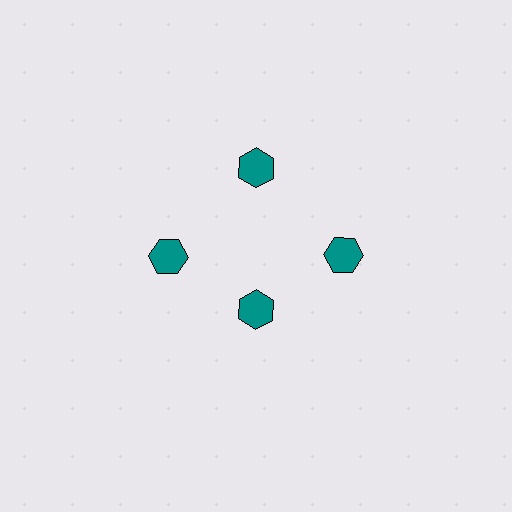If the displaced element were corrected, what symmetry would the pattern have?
It would have 4-fold rotational symmetry — the pattern would map onto itself every 90 degrees.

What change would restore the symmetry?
The symmetry would be restored by moving it outward, back onto the ring so that all 4 hexagons sit at equal angles and equal distance from the center.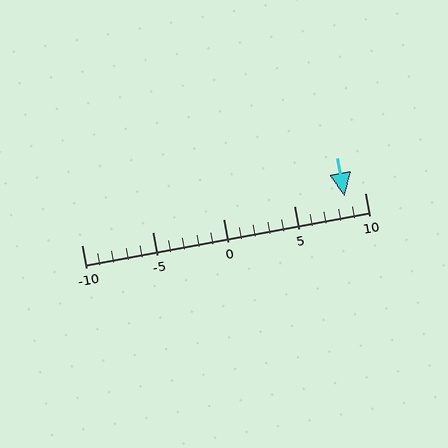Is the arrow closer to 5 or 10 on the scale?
The arrow is closer to 10.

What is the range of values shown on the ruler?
The ruler shows values from -10 to 10.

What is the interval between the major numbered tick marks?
The major tick marks are spaced 5 units apart.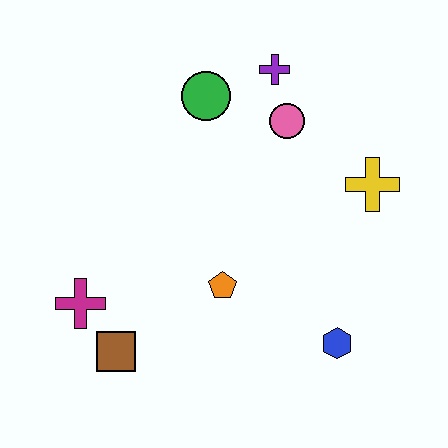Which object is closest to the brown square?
The magenta cross is closest to the brown square.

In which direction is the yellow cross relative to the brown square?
The yellow cross is to the right of the brown square.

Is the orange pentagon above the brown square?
Yes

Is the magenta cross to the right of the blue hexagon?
No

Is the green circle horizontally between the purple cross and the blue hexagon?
No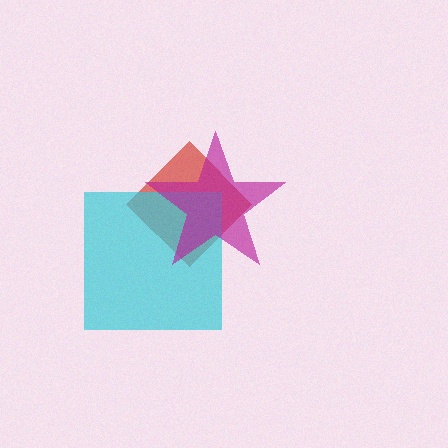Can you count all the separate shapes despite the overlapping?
Yes, there are 3 separate shapes.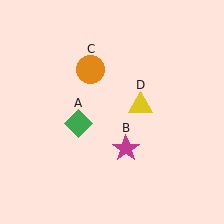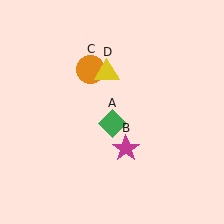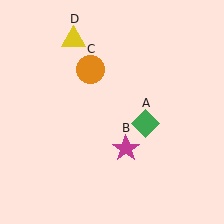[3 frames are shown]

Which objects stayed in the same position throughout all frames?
Magenta star (object B) and orange circle (object C) remained stationary.